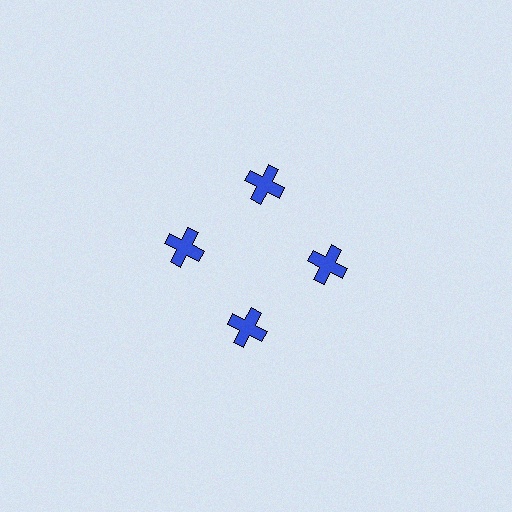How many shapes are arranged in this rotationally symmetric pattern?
There are 4 shapes, arranged in 4 groups of 1.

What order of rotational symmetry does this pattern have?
This pattern has 4-fold rotational symmetry.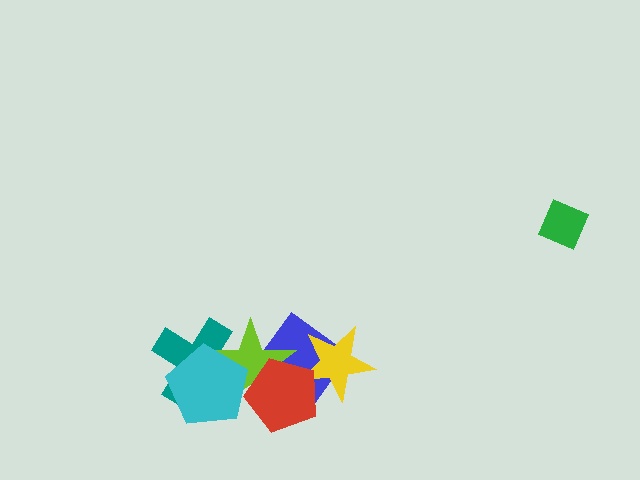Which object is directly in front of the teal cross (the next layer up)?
The lime star is directly in front of the teal cross.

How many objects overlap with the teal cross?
2 objects overlap with the teal cross.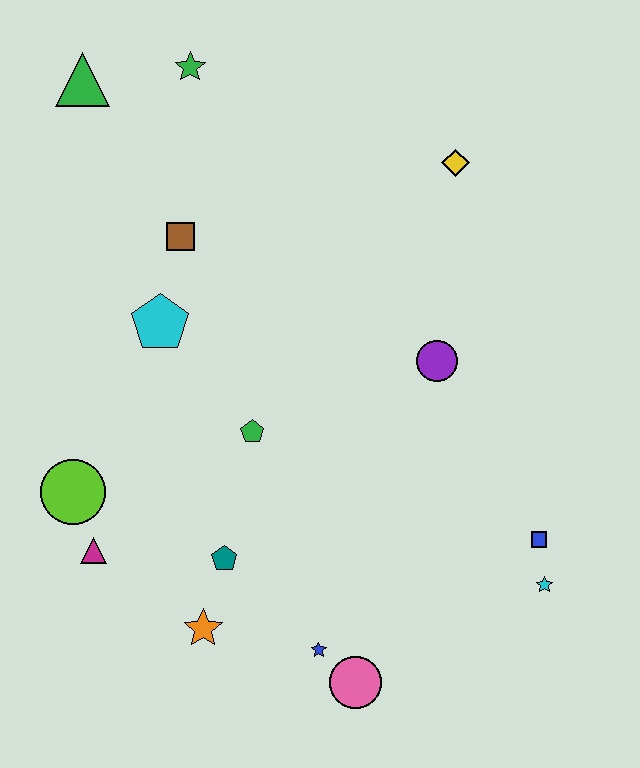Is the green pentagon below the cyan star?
No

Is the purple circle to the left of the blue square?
Yes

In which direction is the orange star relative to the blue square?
The orange star is to the left of the blue square.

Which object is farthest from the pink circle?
The green triangle is farthest from the pink circle.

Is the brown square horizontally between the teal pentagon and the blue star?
No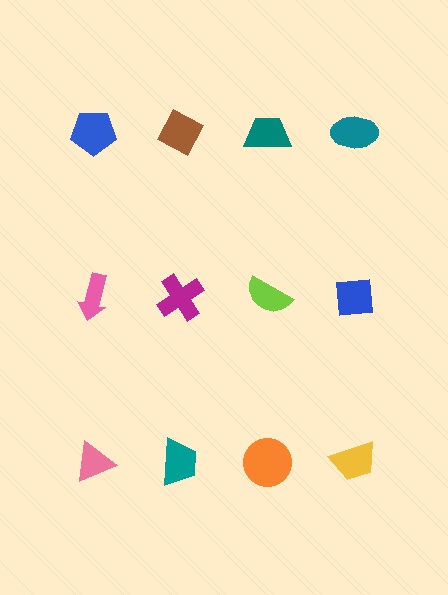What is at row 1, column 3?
A teal trapezoid.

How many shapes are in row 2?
4 shapes.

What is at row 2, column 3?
A lime semicircle.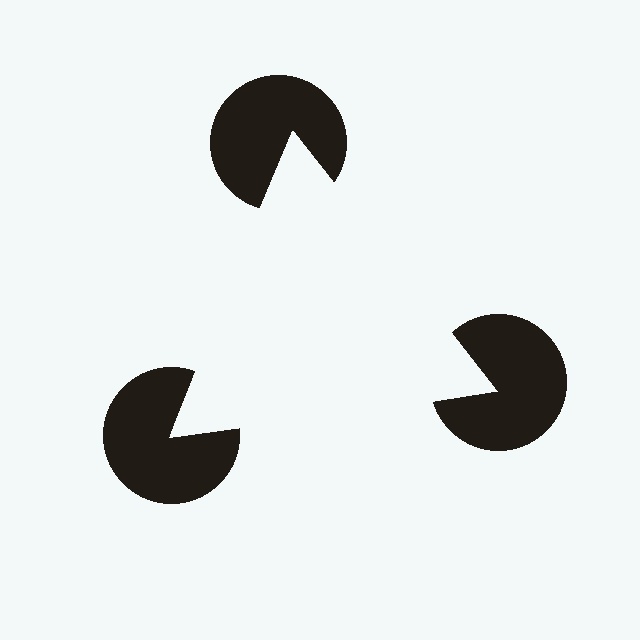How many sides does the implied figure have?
3 sides.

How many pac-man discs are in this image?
There are 3 — one at each vertex of the illusory triangle.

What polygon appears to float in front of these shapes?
An illusory triangle — its edges are inferred from the aligned wedge cuts in the pac-man discs, not physically drawn.